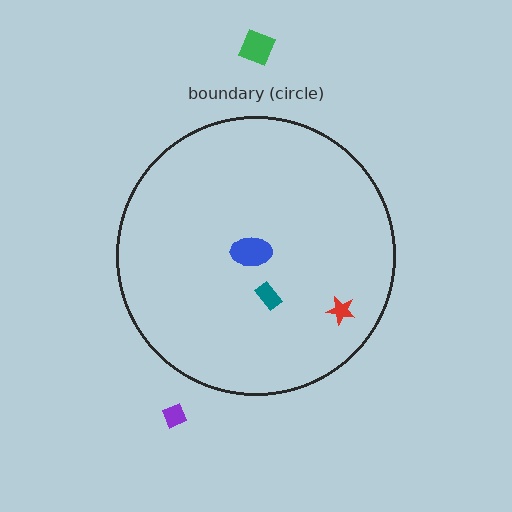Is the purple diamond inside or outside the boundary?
Outside.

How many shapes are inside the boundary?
3 inside, 2 outside.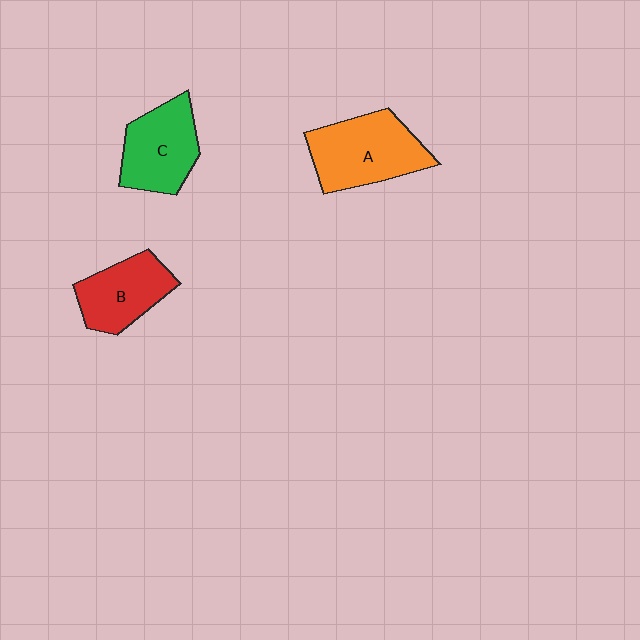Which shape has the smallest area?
Shape B (red).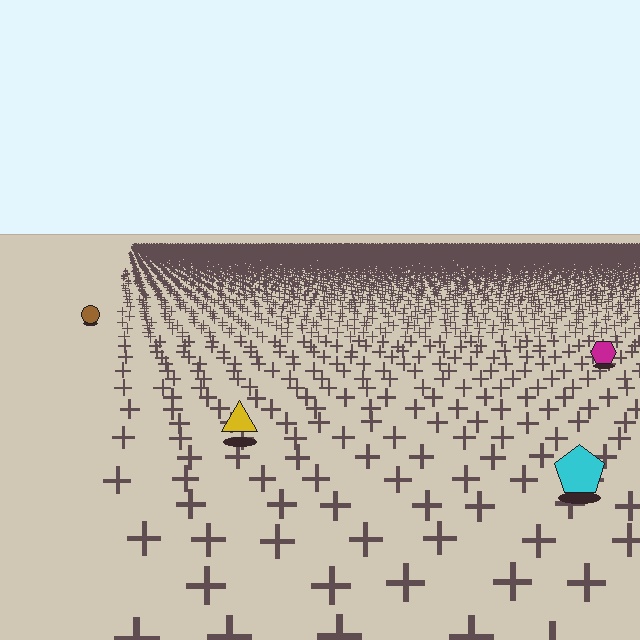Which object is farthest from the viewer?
The brown circle is farthest from the viewer. It appears smaller and the ground texture around it is denser.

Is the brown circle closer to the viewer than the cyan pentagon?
No. The cyan pentagon is closer — you can tell from the texture gradient: the ground texture is coarser near it.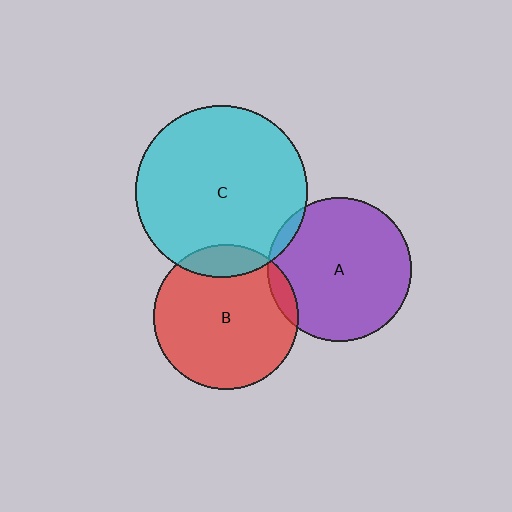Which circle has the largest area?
Circle C (cyan).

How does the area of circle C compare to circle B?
Approximately 1.4 times.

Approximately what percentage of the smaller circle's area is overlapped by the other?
Approximately 5%.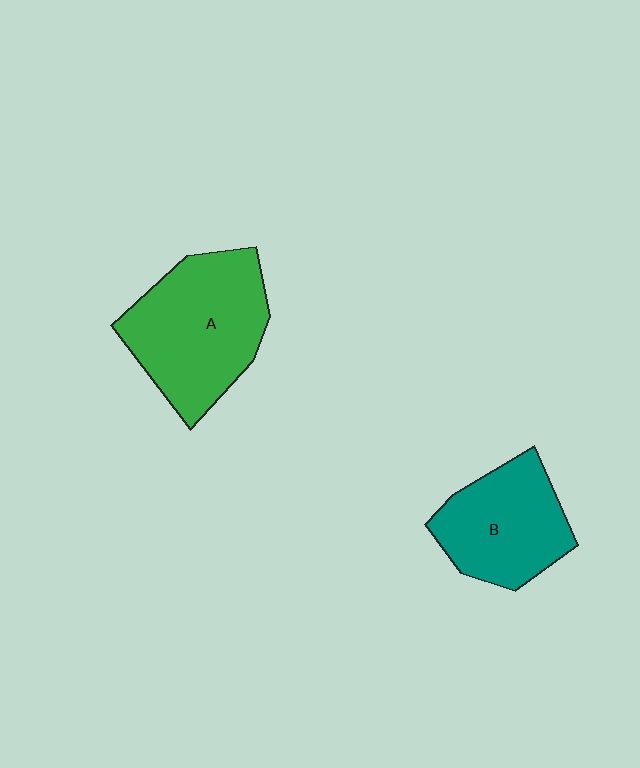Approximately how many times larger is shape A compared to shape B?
Approximately 1.3 times.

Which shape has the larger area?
Shape A (green).